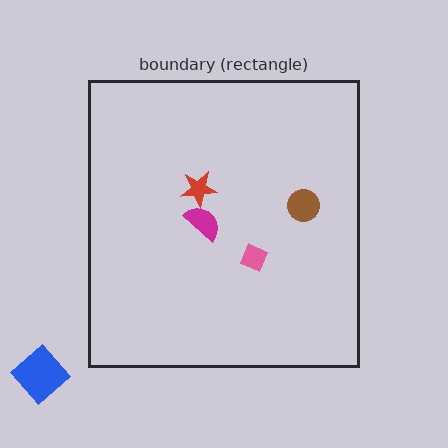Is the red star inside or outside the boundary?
Inside.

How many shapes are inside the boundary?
4 inside, 1 outside.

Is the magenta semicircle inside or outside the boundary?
Inside.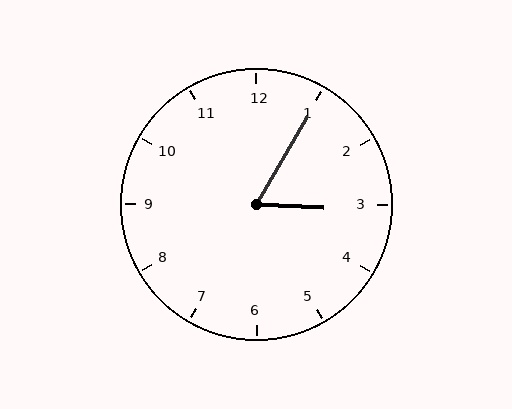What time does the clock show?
3:05.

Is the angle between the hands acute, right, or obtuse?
It is acute.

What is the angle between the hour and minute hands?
Approximately 62 degrees.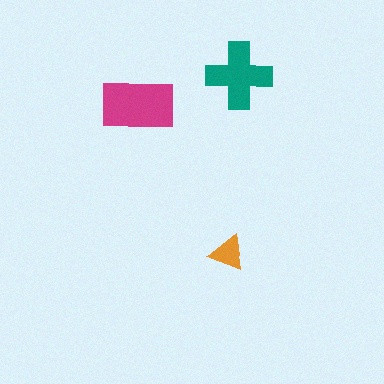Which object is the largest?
The magenta rectangle.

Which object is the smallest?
The orange triangle.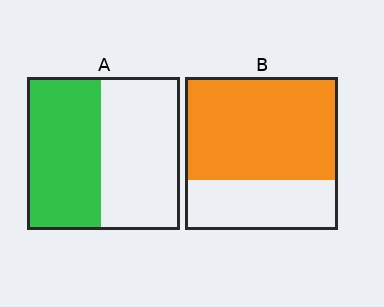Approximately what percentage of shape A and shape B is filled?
A is approximately 50% and B is approximately 65%.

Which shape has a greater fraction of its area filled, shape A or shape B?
Shape B.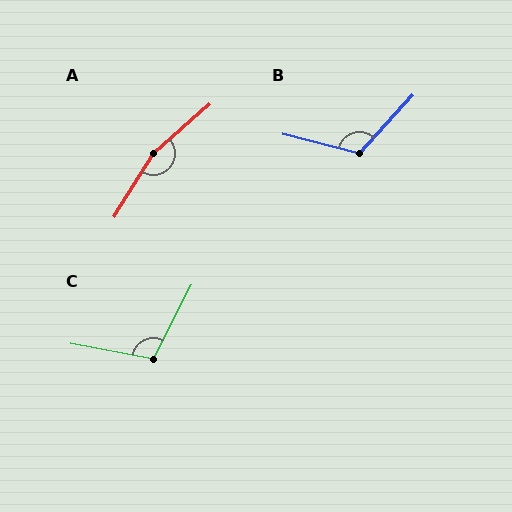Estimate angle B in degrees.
Approximately 119 degrees.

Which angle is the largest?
A, at approximately 163 degrees.